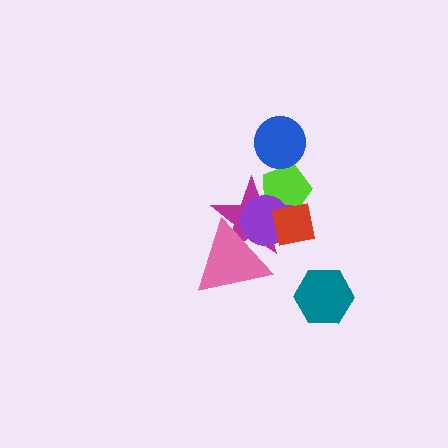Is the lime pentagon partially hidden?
Yes, it is partially covered by another shape.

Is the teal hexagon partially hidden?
No, no other shape covers it.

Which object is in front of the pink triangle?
The purple circle is in front of the pink triangle.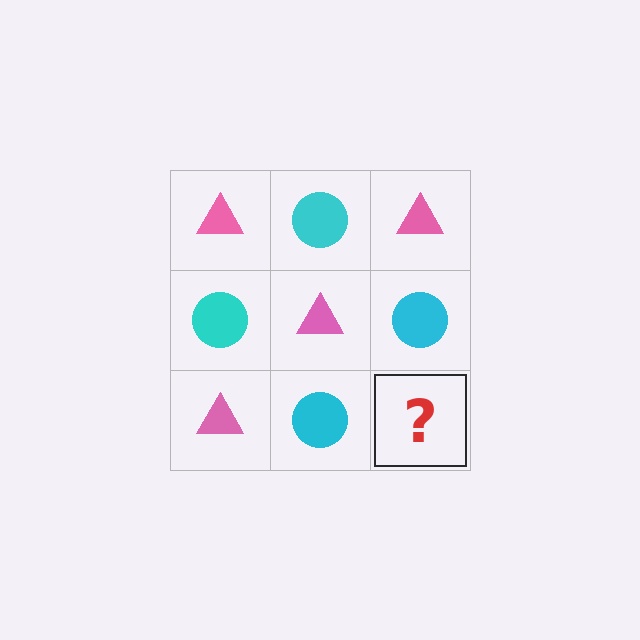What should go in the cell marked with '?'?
The missing cell should contain a pink triangle.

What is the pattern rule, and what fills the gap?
The rule is that it alternates pink triangle and cyan circle in a checkerboard pattern. The gap should be filled with a pink triangle.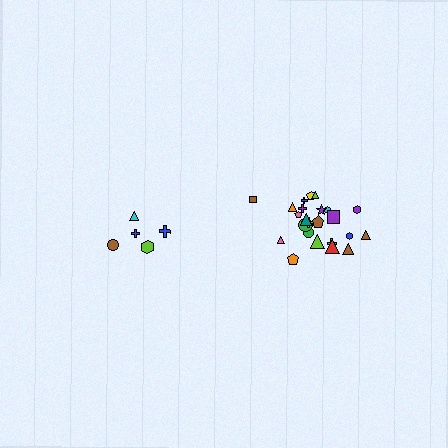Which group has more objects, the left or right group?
The right group.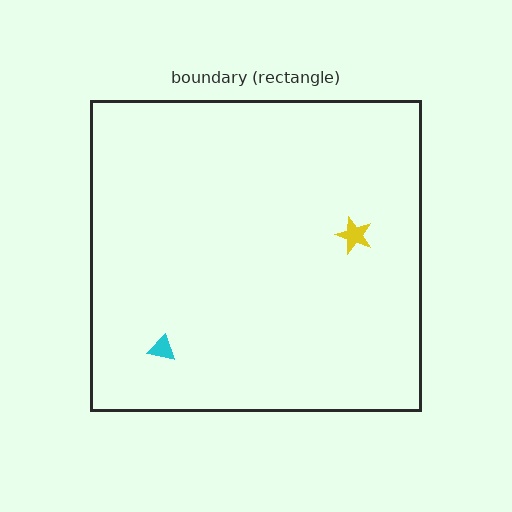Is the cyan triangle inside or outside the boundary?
Inside.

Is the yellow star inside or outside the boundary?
Inside.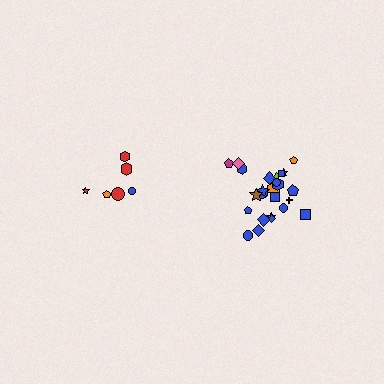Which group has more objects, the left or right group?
The right group.